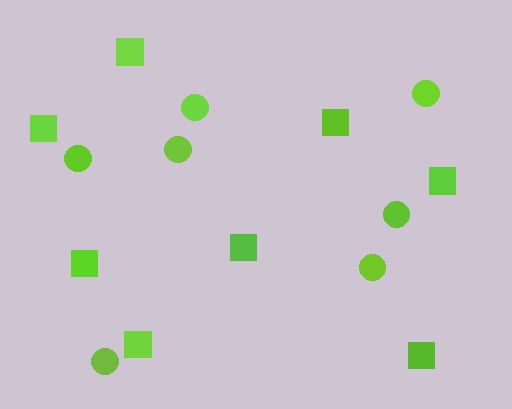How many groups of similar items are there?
There are 2 groups: one group of squares (8) and one group of circles (7).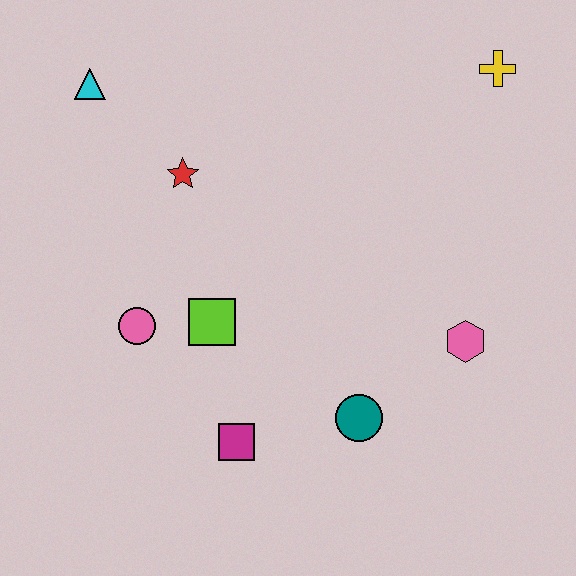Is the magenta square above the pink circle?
No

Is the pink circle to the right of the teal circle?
No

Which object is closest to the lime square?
The pink circle is closest to the lime square.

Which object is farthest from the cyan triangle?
The pink hexagon is farthest from the cyan triangle.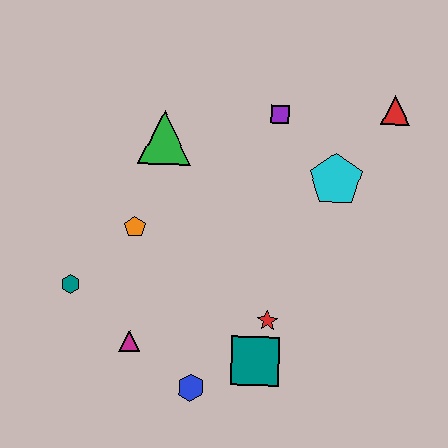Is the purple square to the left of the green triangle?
No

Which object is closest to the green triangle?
The orange pentagon is closest to the green triangle.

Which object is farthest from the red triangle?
The teal hexagon is farthest from the red triangle.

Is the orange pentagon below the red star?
No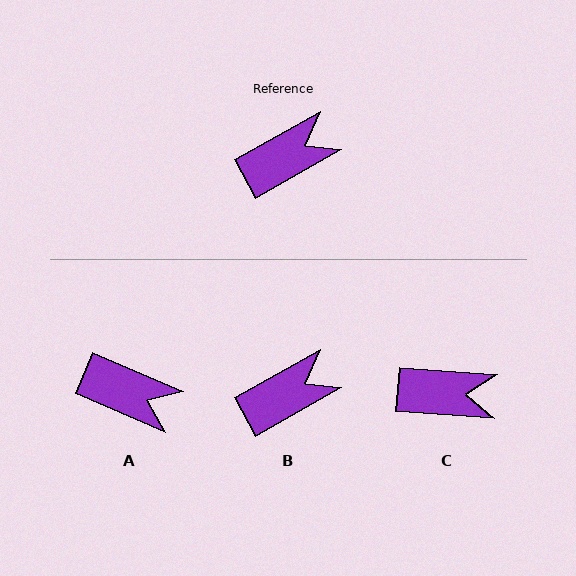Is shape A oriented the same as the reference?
No, it is off by about 52 degrees.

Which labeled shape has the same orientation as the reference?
B.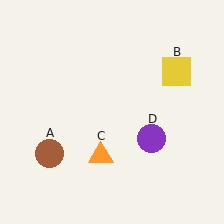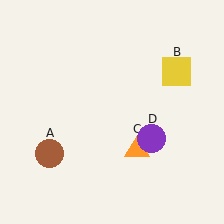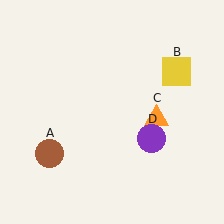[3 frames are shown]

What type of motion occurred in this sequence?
The orange triangle (object C) rotated counterclockwise around the center of the scene.